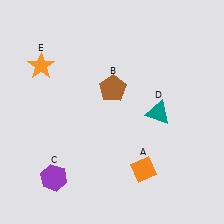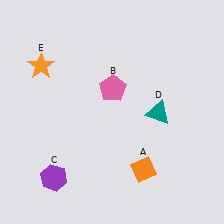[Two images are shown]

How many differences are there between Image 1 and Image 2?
There is 1 difference between the two images.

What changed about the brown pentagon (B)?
In Image 1, B is brown. In Image 2, it changed to pink.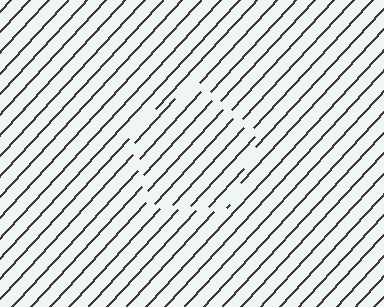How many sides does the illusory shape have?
5 sides — the line-ends trace a pentagon.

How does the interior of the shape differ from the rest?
The interior of the shape contains the same grating, shifted by half a period — the contour is defined by the phase discontinuity where line-ends from the inner and outer gratings abut.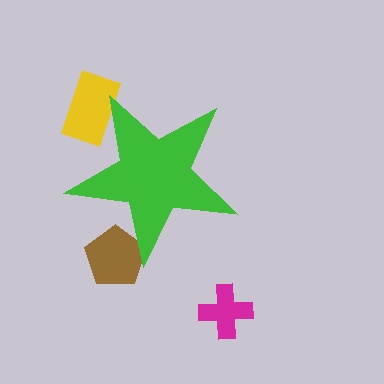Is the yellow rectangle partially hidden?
Yes, the yellow rectangle is partially hidden behind the green star.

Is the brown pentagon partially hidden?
Yes, the brown pentagon is partially hidden behind the green star.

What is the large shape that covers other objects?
A green star.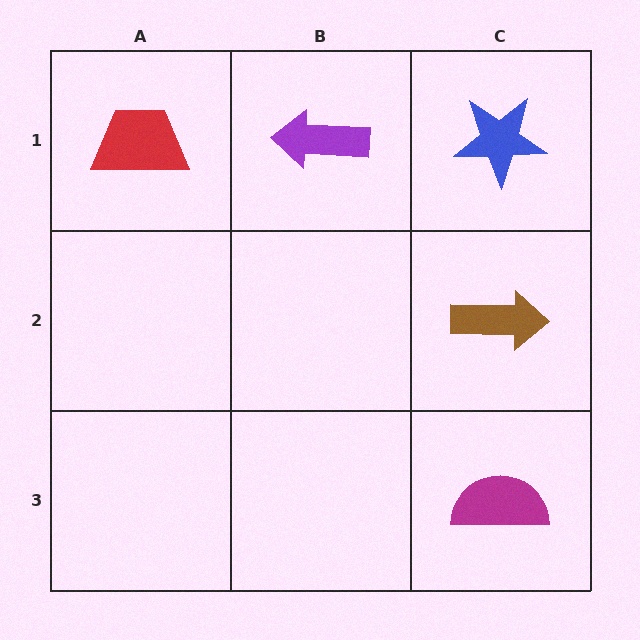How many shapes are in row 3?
1 shape.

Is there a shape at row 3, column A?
No, that cell is empty.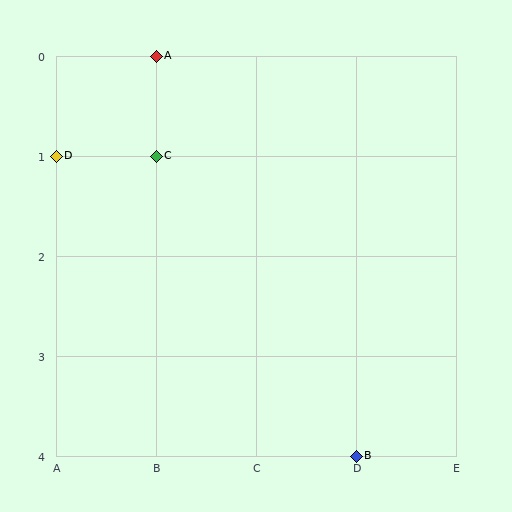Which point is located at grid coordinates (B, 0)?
Point A is at (B, 0).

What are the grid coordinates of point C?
Point C is at grid coordinates (B, 1).